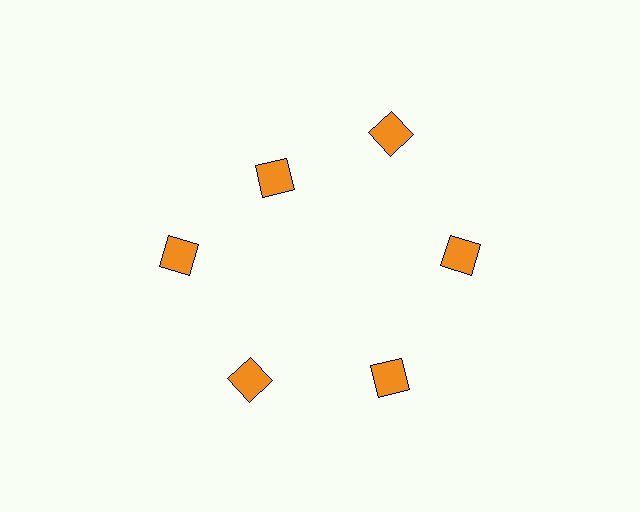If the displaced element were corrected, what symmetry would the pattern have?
It would have 6-fold rotational symmetry — the pattern would map onto itself every 60 degrees.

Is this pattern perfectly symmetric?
No. The 6 orange diamonds are arranged in a ring, but one element near the 11 o'clock position is pulled inward toward the center, breaking the 6-fold rotational symmetry.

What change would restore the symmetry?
The symmetry would be restored by moving it outward, back onto the ring so that all 6 diamonds sit at equal angles and equal distance from the center.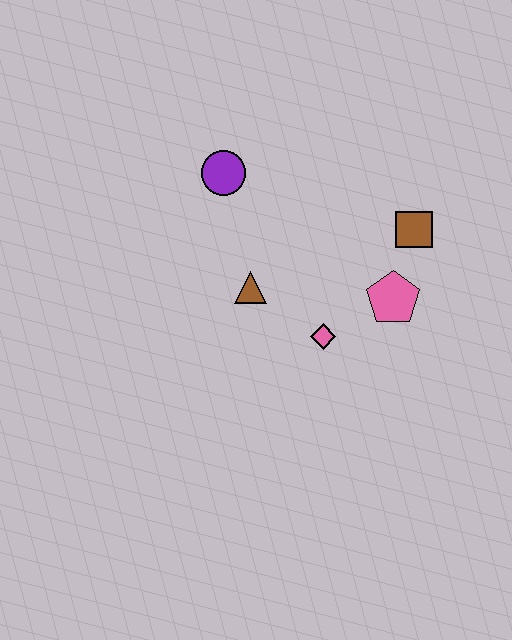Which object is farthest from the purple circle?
The pink pentagon is farthest from the purple circle.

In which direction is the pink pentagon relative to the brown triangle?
The pink pentagon is to the right of the brown triangle.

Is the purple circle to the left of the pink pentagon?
Yes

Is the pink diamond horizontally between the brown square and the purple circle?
Yes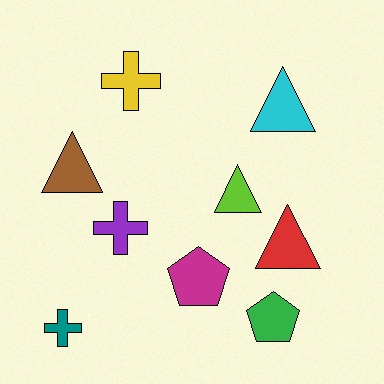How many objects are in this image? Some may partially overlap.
There are 9 objects.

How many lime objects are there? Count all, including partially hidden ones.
There is 1 lime object.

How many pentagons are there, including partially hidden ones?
There are 2 pentagons.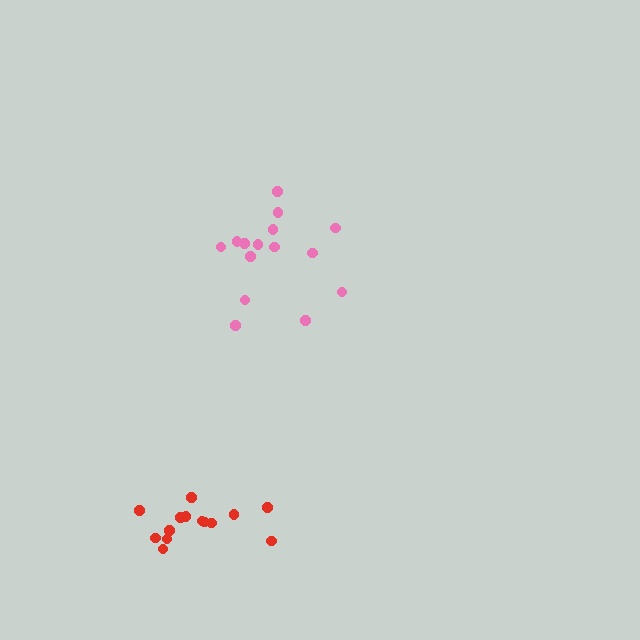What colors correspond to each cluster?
The clusters are colored: pink, red.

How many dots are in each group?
Group 1: 15 dots, Group 2: 14 dots (29 total).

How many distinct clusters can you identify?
There are 2 distinct clusters.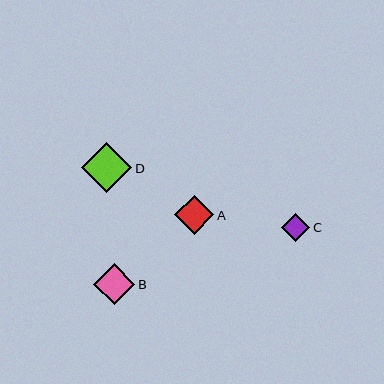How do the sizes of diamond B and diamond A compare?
Diamond B and diamond A are approximately the same size.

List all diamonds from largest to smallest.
From largest to smallest: D, B, A, C.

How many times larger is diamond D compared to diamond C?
Diamond D is approximately 1.8 times the size of diamond C.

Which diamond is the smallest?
Diamond C is the smallest with a size of approximately 28 pixels.